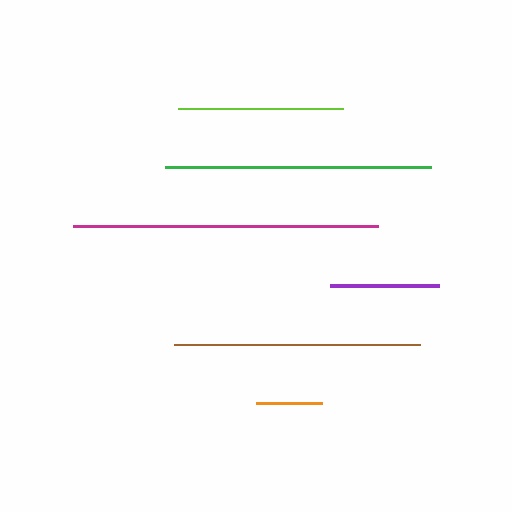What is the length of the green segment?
The green segment is approximately 265 pixels long.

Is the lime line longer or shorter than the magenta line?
The magenta line is longer than the lime line.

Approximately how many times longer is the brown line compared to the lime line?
The brown line is approximately 1.5 times the length of the lime line.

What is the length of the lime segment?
The lime segment is approximately 165 pixels long.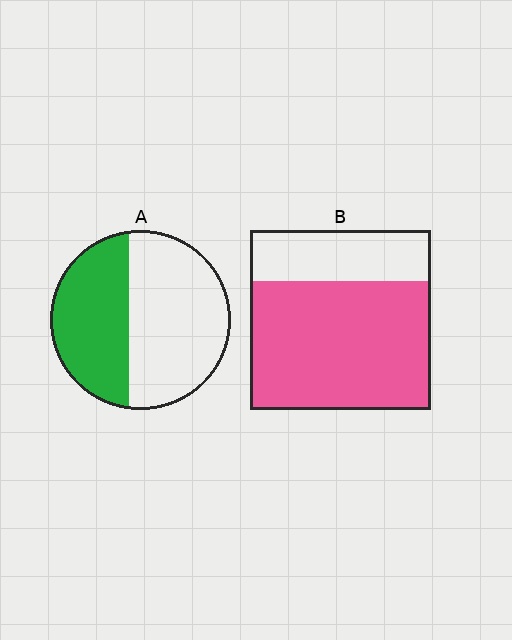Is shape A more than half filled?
No.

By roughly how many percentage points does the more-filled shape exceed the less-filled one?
By roughly 30 percentage points (B over A).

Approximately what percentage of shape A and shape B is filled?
A is approximately 40% and B is approximately 70%.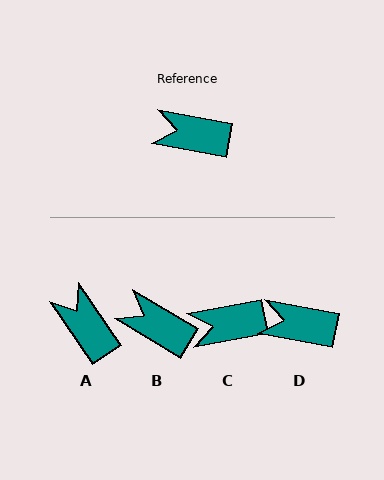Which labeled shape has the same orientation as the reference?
D.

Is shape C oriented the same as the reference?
No, it is off by about 21 degrees.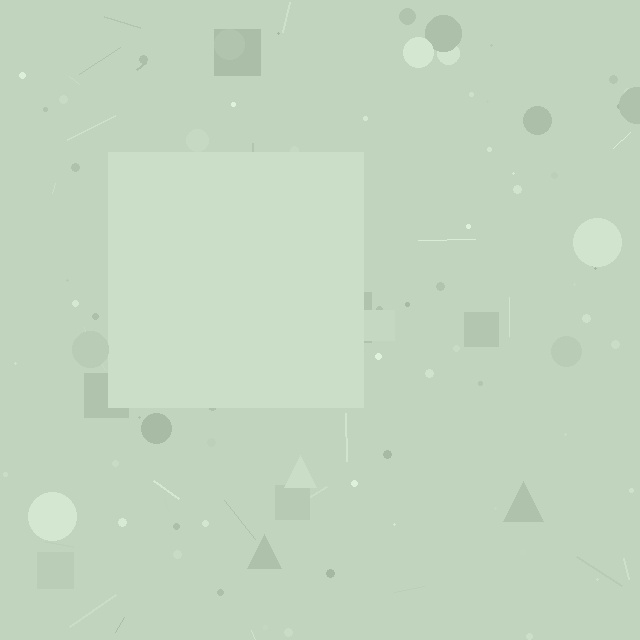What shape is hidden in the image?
A square is hidden in the image.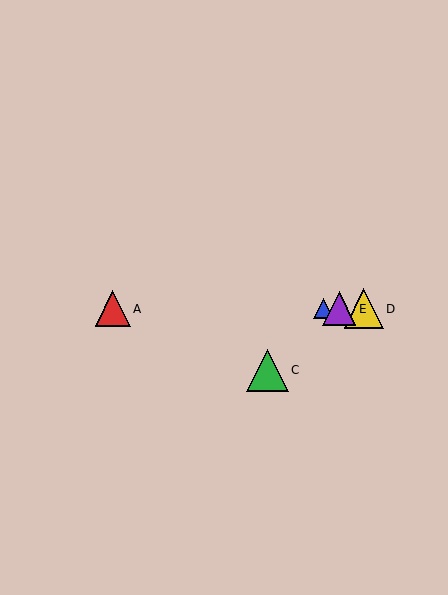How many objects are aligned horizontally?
4 objects (A, B, D, E) are aligned horizontally.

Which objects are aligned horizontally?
Objects A, B, D, E are aligned horizontally.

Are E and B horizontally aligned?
Yes, both are at y≈309.